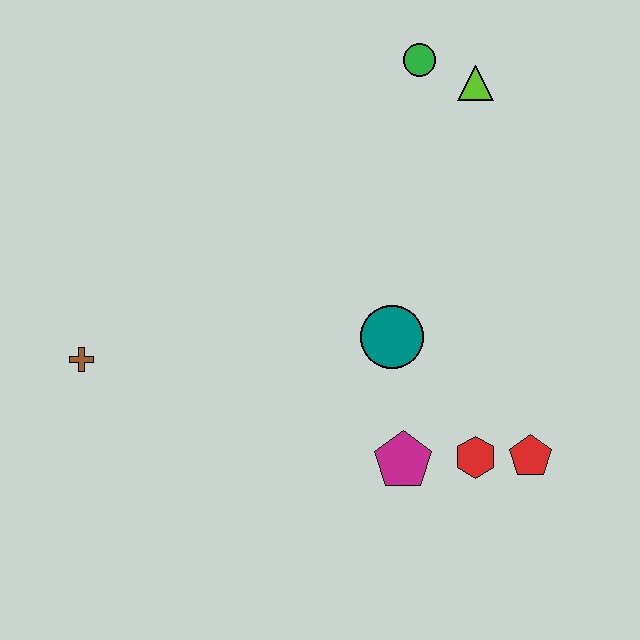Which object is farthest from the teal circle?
The brown cross is farthest from the teal circle.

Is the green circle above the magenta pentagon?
Yes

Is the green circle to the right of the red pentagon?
No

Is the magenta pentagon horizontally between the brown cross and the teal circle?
No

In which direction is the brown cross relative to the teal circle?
The brown cross is to the left of the teal circle.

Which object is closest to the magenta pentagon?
The red hexagon is closest to the magenta pentagon.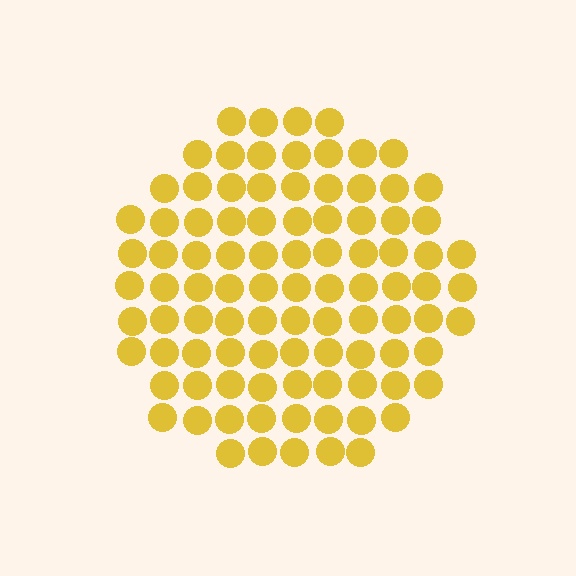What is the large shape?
The large shape is a circle.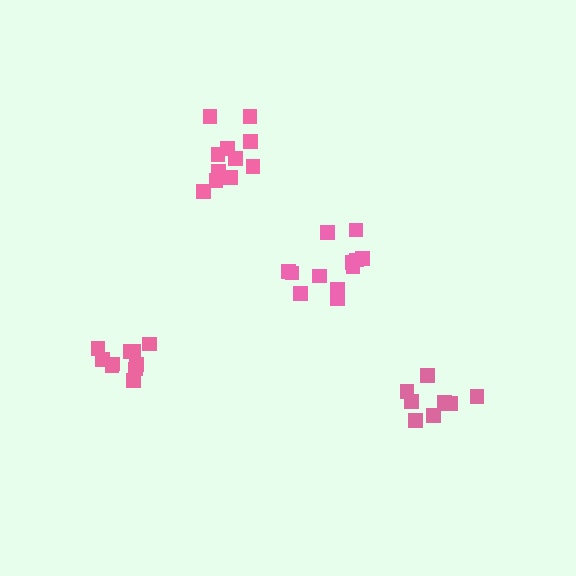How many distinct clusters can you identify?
There are 4 distinct clusters.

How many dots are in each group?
Group 1: 10 dots, Group 2: 10 dots, Group 3: 12 dots, Group 4: 12 dots (44 total).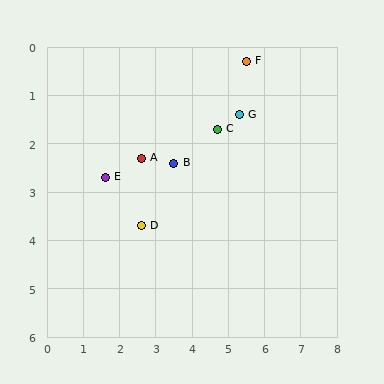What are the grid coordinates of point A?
Point A is at approximately (2.6, 2.3).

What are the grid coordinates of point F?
Point F is at approximately (5.5, 0.3).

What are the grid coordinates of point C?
Point C is at approximately (4.7, 1.7).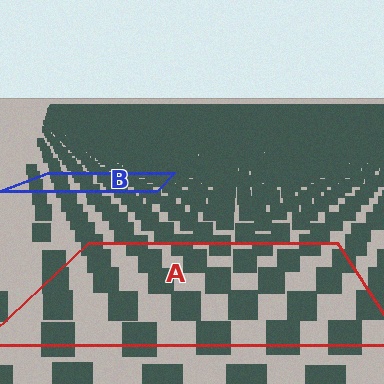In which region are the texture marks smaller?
The texture marks are smaller in region B, because it is farther away.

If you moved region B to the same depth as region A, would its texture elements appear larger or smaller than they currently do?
They would appear larger. At a closer depth, the same texture elements are projected at a bigger on-screen size.